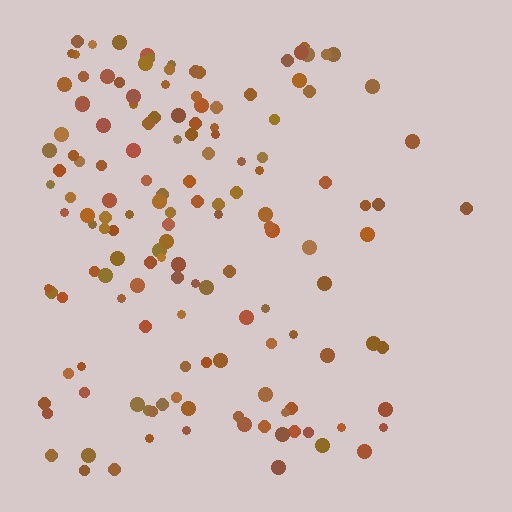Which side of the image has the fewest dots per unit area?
The right.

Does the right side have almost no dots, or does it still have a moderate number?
Still a moderate number, just noticeably fewer than the left.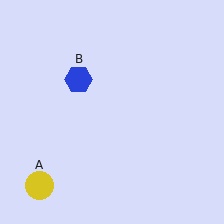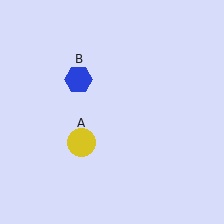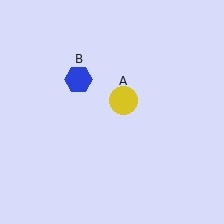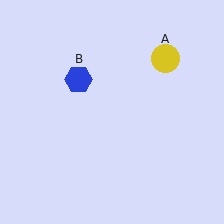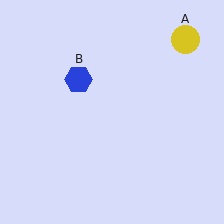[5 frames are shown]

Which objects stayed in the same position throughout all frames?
Blue hexagon (object B) remained stationary.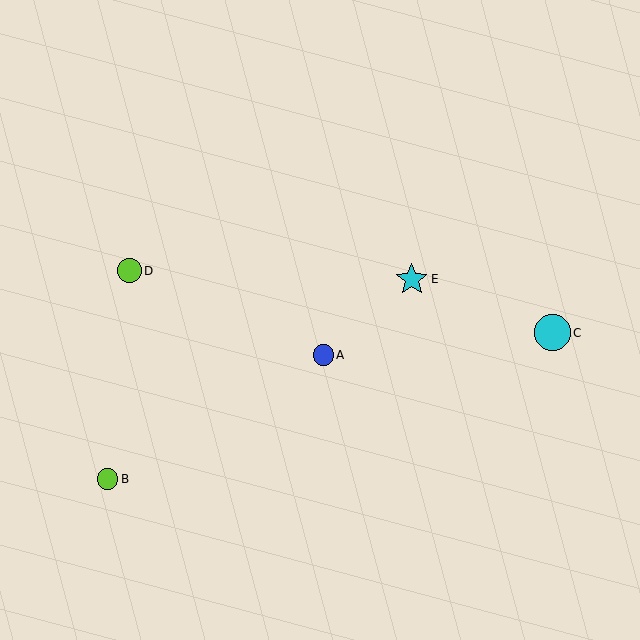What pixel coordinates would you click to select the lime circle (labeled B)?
Click at (108, 479) to select the lime circle B.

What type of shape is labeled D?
Shape D is a lime circle.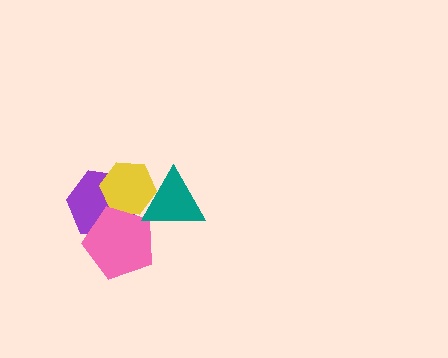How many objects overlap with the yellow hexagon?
3 objects overlap with the yellow hexagon.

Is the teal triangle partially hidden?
No, no other shape covers it.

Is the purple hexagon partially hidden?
Yes, it is partially covered by another shape.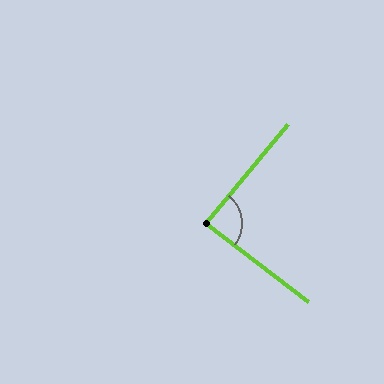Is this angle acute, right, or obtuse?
It is approximately a right angle.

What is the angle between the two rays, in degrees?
Approximately 88 degrees.